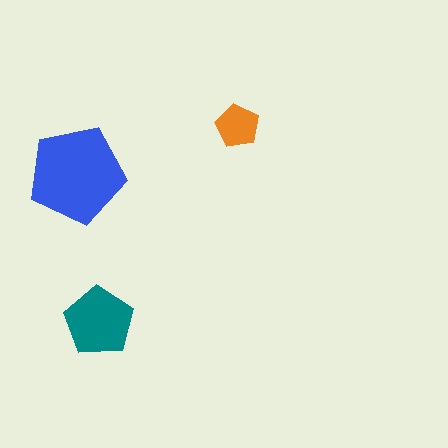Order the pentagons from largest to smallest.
the blue one, the teal one, the orange one.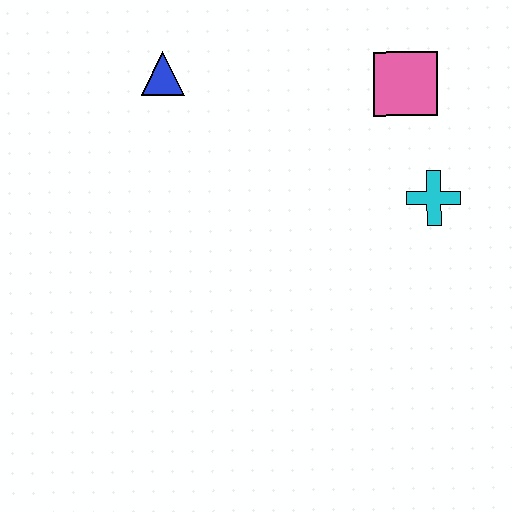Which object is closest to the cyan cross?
The pink square is closest to the cyan cross.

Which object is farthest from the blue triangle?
The cyan cross is farthest from the blue triangle.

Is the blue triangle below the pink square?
No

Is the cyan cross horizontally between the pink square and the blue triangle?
No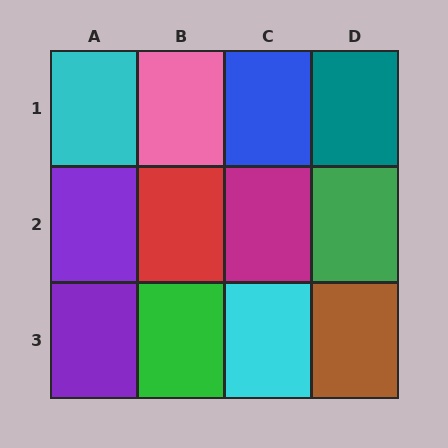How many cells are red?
1 cell is red.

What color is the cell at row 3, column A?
Purple.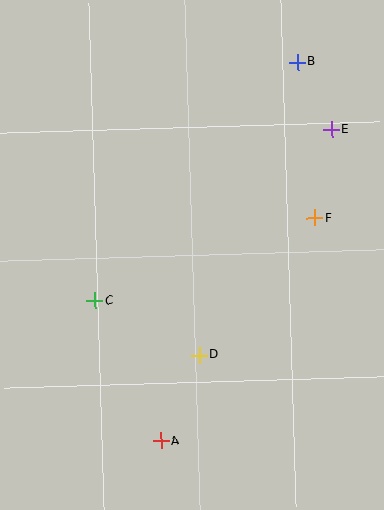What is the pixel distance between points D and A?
The distance between D and A is 94 pixels.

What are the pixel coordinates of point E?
Point E is at (332, 130).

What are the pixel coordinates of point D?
Point D is at (199, 355).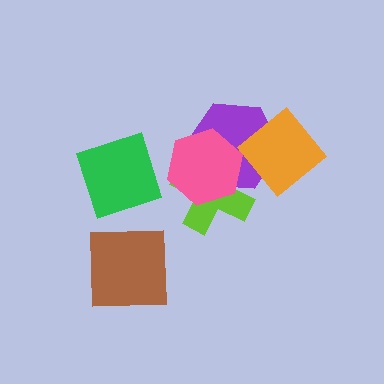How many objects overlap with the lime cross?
2 objects overlap with the lime cross.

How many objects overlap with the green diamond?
0 objects overlap with the green diamond.